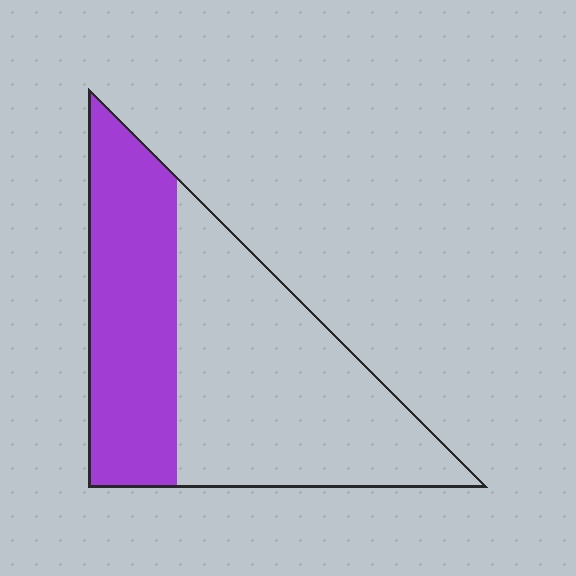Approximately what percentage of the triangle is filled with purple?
Approximately 40%.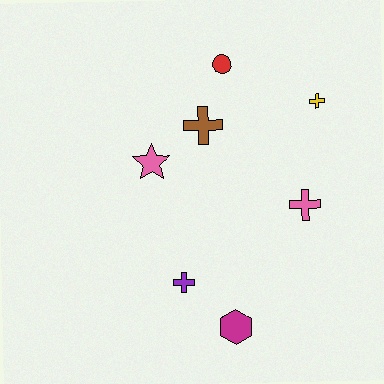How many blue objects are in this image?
There are no blue objects.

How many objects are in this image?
There are 7 objects.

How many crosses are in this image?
There are 4 crosses.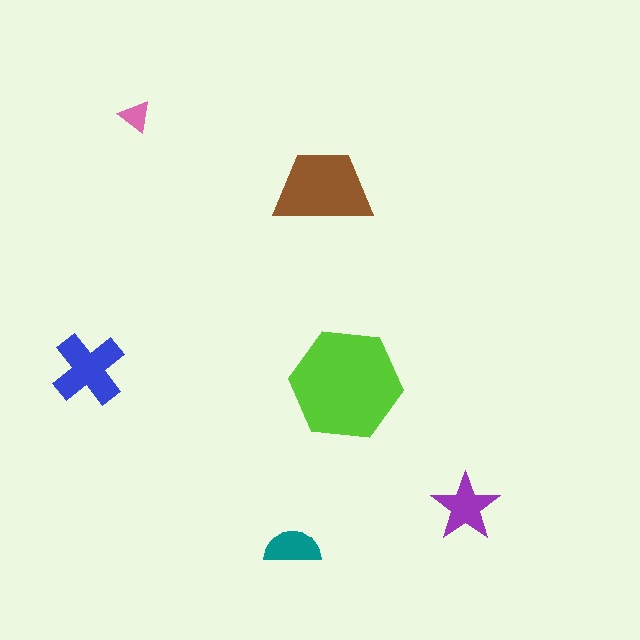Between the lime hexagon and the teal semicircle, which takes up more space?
The lime hexagon.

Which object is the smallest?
The pink triangle.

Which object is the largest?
The lime hexagon.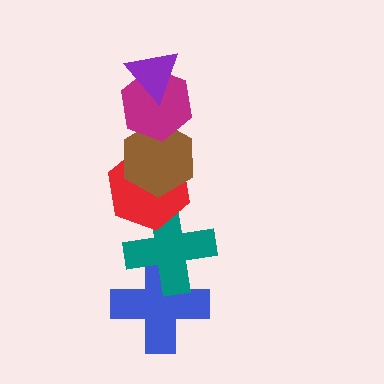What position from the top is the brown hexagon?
The brown hexagon is 3rd from the top.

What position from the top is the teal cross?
The teal cross is 5th from the top.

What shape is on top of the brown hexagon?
The magenta hexagon is on top of the brown hexagon.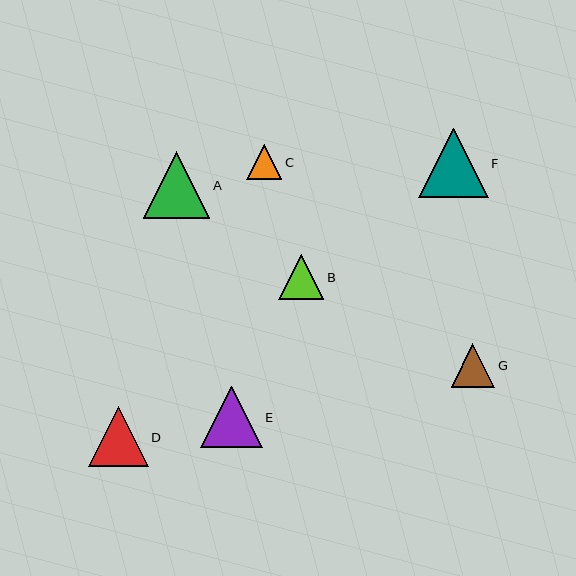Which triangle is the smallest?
Triangle C is the smallest with a size of approximately 35 pixels.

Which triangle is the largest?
Triangle F is the largest with a size of approximately 70 pixels.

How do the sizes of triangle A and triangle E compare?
Triangle A and triangle E are approximately the same size.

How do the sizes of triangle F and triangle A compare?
Triangle F and triangle A are approximately the same size.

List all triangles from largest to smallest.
From largest to smallest: F, A, E, D, B, G, C.